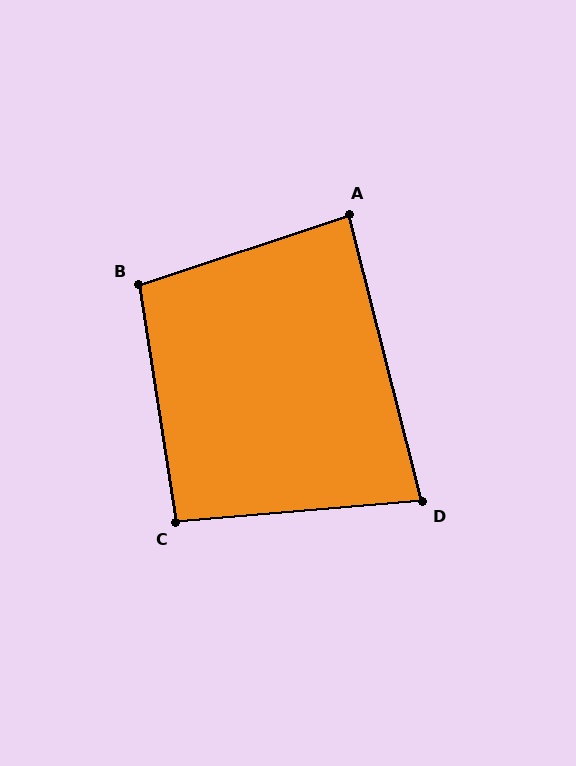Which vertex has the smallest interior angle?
D, at approximately 81 degrees.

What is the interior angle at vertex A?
Approximately 86 degrees (approximately right).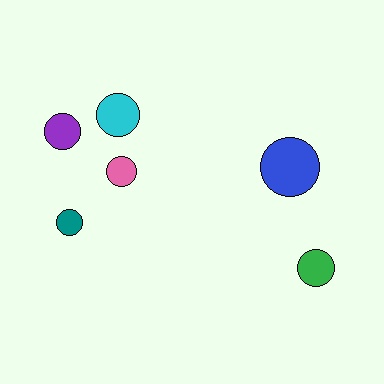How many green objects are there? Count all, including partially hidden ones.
There is 1 green object.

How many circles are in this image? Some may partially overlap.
There are 6 circles.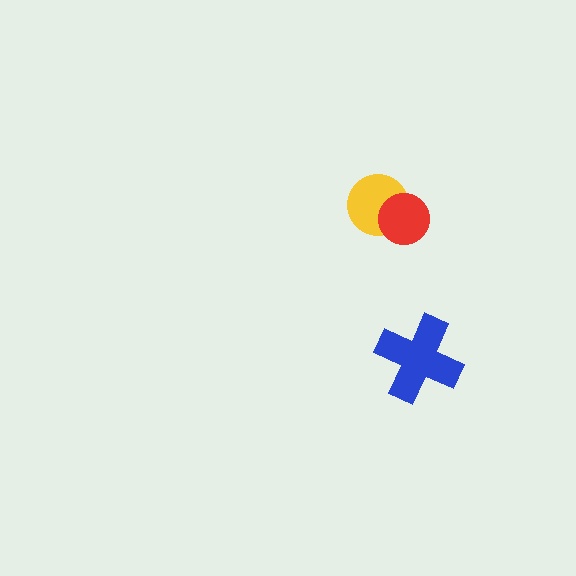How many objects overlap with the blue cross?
0 objects overlap with the blue cross.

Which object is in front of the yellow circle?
The red circle is in front of the yellow circle.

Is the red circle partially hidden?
No, no other shape covers it.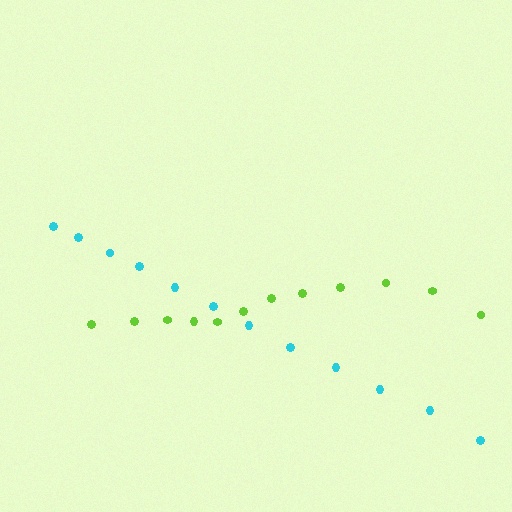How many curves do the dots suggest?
There are 2 distinct paths.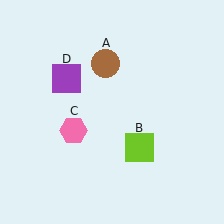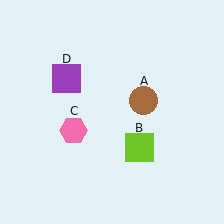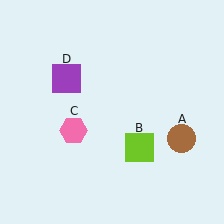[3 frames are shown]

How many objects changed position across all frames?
1 object changed position: brown circle (object A).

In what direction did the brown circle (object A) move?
The brown circle (object A) moved down and to the right.